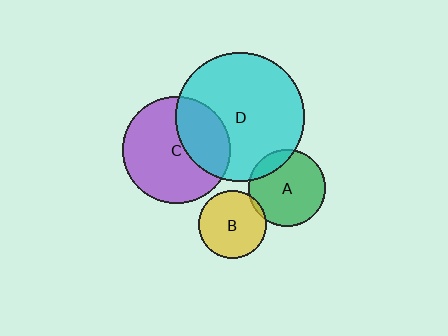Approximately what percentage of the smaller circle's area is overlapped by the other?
Approximately 35%.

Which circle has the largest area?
Circle D (cyan).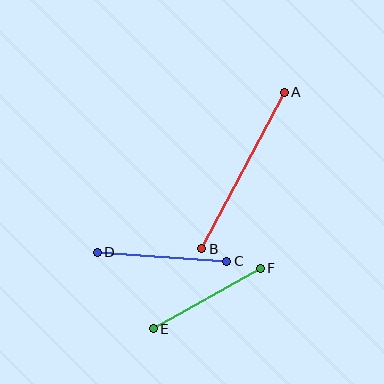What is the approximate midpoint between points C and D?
The midpoint is at approximately (162, 257) pixels.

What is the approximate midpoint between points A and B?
The midpoint is at approximately (243, 170) pixels.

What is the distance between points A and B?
The distance is approximately 177 pixels.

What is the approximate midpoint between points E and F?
The midpoint is at approximately (207, 298) pixels.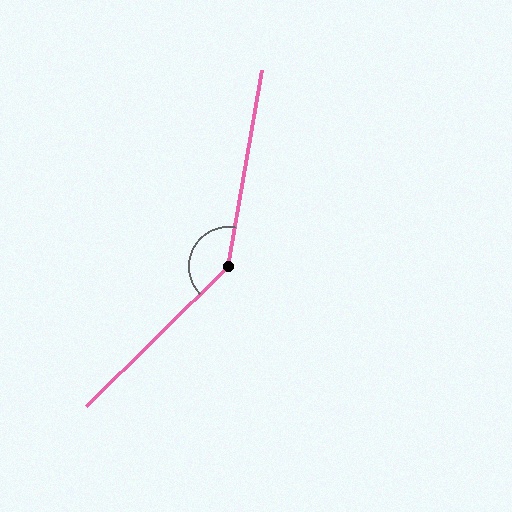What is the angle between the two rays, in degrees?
Approximately 145 degrees.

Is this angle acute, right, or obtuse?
It is obtuse.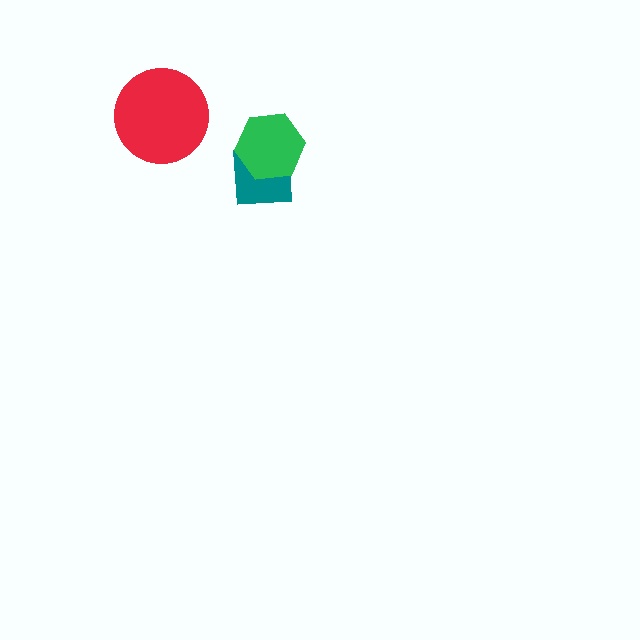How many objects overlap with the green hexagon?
1 object overlaps with the green hexagon.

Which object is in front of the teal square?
The green hexagon is in front of the teal square.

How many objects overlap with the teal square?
1 object overlaps with the teal square.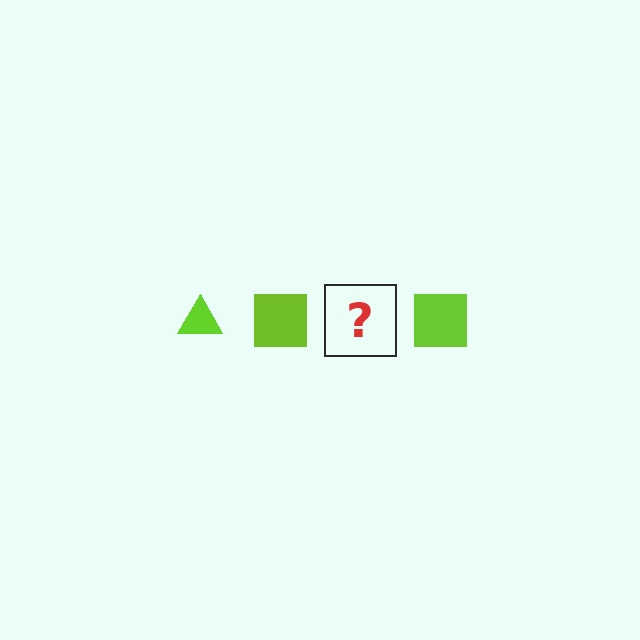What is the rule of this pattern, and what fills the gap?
The rule is that the pattern cycles through triangle, square shapes in lime. The gap should be filled with a lime triangle.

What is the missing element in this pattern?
The missing element is a lime triangle.